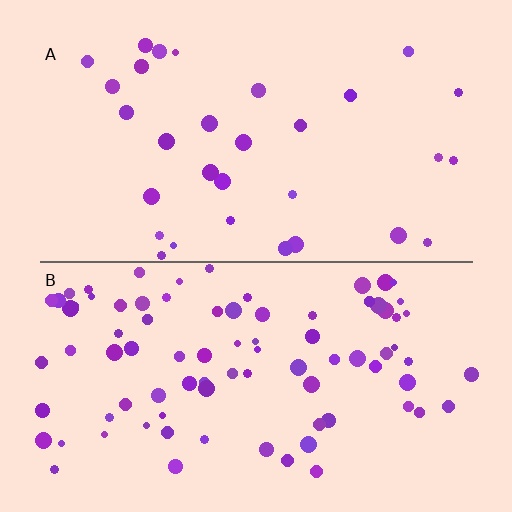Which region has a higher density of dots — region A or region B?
B (the bottom).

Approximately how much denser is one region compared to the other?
Approximately 2.8× — region B over region A.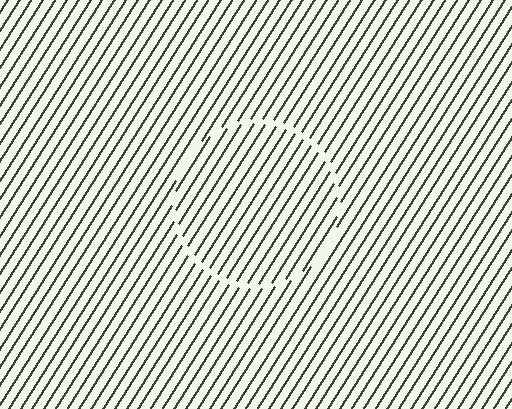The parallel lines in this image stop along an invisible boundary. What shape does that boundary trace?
An illusory circle. The interior of the shape contains the same grating, shifted by half a period — the contour is defined by the phase discontinuity where line-ends from the inner and outer gratings abut.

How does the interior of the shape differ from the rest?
The interior of the shape contains the same grating, shifted by half a period — the contour is defined by the phase discontinuity where line-ends from the inner and outer gratings abut.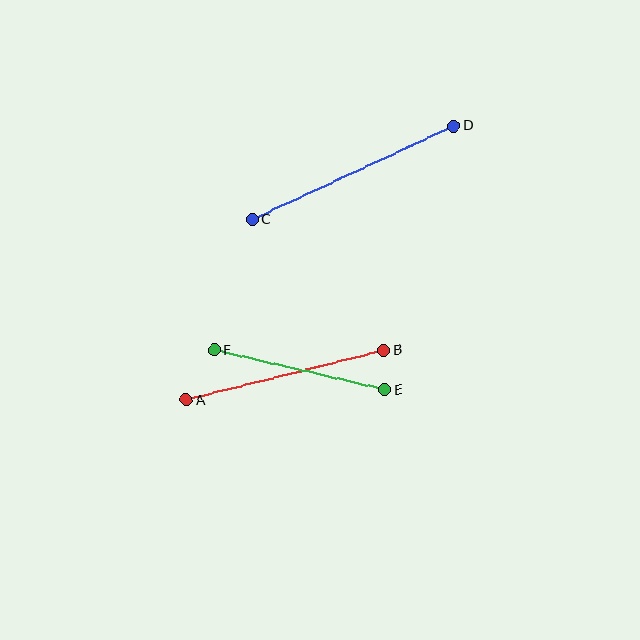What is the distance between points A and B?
The distance is approximately 204 pixels.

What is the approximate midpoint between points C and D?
The midpoint is at approximately (353, 173) pixels.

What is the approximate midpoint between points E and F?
The midpoint is at approximately (300, 370) pixels.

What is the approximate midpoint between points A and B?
The midpoint is at approximately (285, 375) pixels.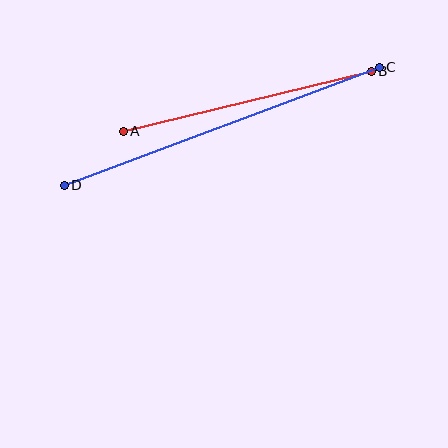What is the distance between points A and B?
The distance is approximately 255 pixels.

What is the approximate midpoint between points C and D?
The midpoint is at approximately (222, 126) pixels.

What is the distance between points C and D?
The distance is approximately 336 pixels.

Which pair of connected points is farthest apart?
Points C and D are farthest apart.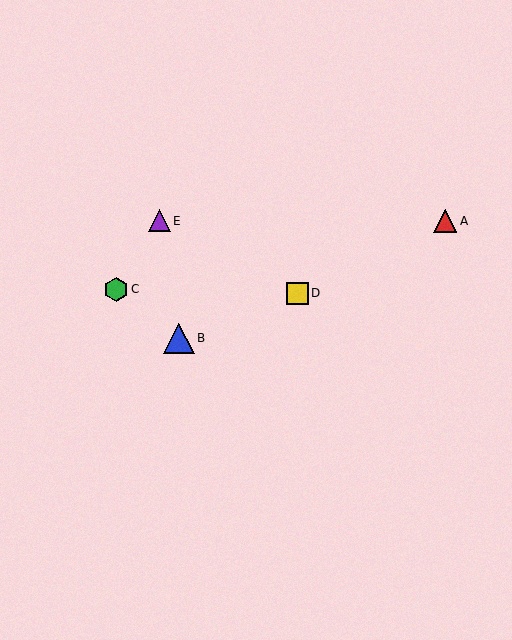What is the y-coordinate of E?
Object E is at y≈221.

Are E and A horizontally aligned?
Yes, both are at y≈221.